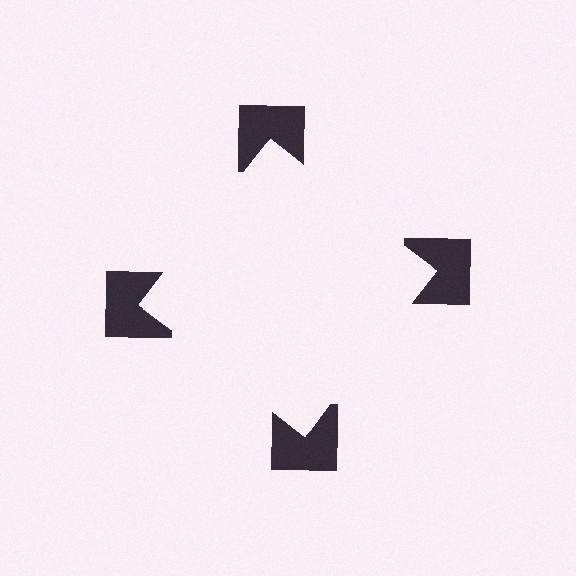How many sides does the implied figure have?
4 sides.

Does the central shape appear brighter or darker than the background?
It typically appears slightly brighter than the background, even though no actual brightness change is drawn.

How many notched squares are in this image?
There are 4 — one at each vertex of the illusory square.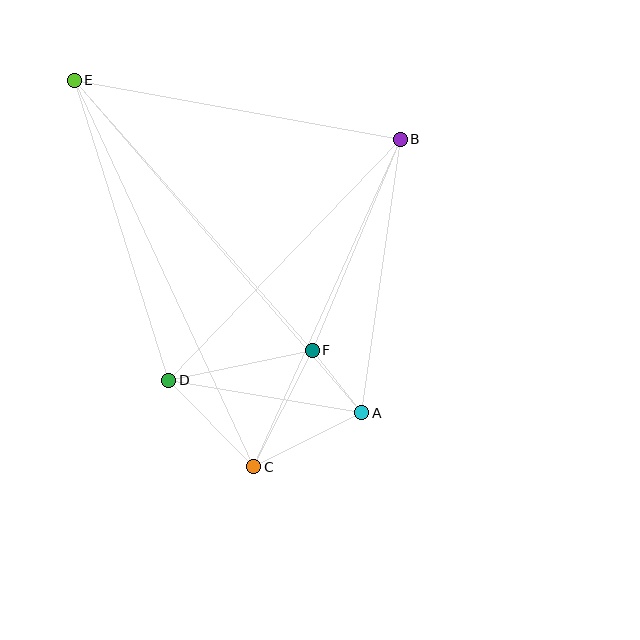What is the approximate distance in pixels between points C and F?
The distance between C and F is approximately 131 pixels.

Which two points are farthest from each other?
Points A and E are farthest from each other.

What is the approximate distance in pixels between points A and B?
The distance between A and B is approximately 276 pixels.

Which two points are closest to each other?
Points A and F are closest to each other.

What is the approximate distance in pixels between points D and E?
The distance between D and E is approximately 315 pixels.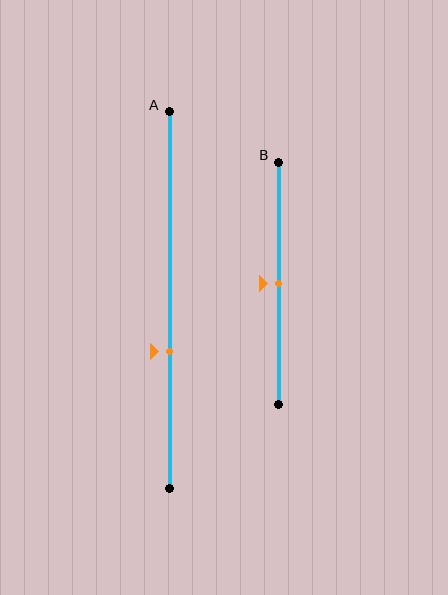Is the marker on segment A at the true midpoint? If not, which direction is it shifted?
No, the marker on segment A is shifted downward by about 14% of the segment length.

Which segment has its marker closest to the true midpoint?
Segment B has its marker closest to the true midpoint.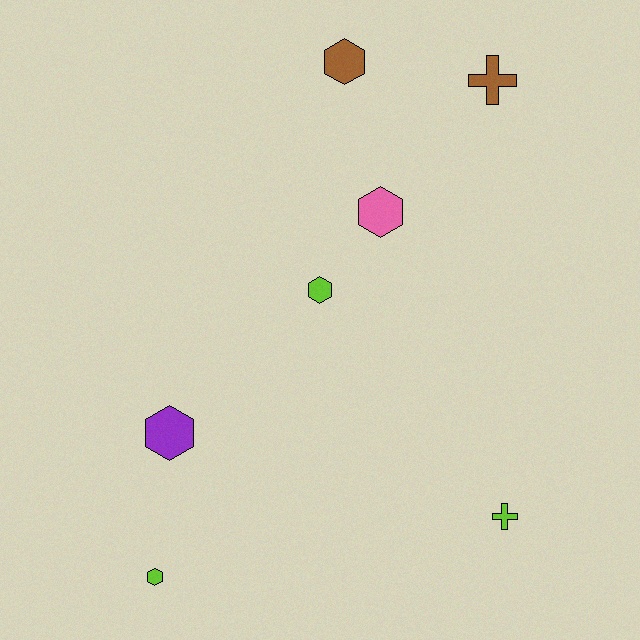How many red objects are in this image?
There are no red objects.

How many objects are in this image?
There are 7 objects.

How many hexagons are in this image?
There are 5 hexagons.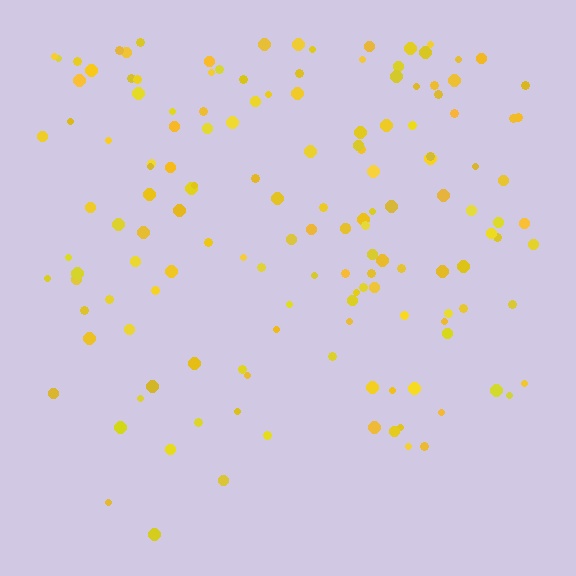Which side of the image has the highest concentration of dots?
The top.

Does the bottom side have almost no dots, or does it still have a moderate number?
Still a moderate number, just noticeably fewer than the top.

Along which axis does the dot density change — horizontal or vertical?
Vertical.